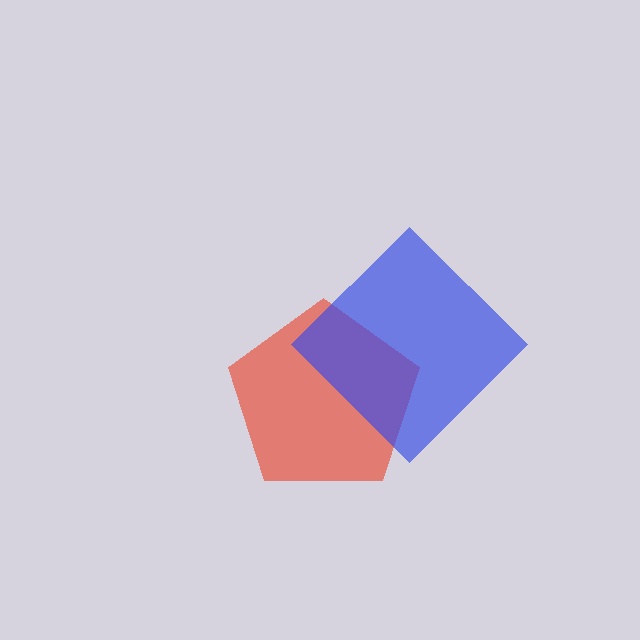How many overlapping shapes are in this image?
There are 2 overlapping shapes in the image.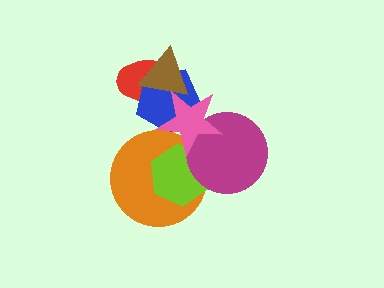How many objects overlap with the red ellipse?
3 objects overlap with the red ellipse.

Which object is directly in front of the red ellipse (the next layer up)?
The blue pentagon is directly in front of the red ellipse.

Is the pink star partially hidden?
No, no other shape covers it.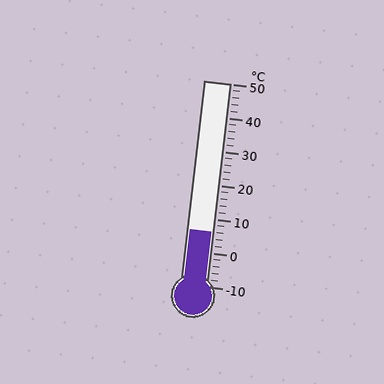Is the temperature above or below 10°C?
The temperature is below 10°C.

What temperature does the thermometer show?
The thermometer shows approximately 6°C.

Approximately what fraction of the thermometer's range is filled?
The thermometer is filled to approximately 25% of its range.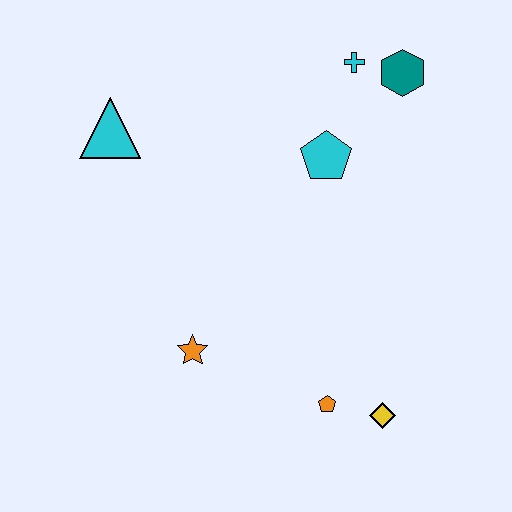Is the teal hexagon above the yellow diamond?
Yes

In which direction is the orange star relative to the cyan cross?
The orange star is below the cyan cross.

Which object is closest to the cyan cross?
The teal hexagon is closest to the cyan cross.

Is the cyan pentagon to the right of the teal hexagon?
No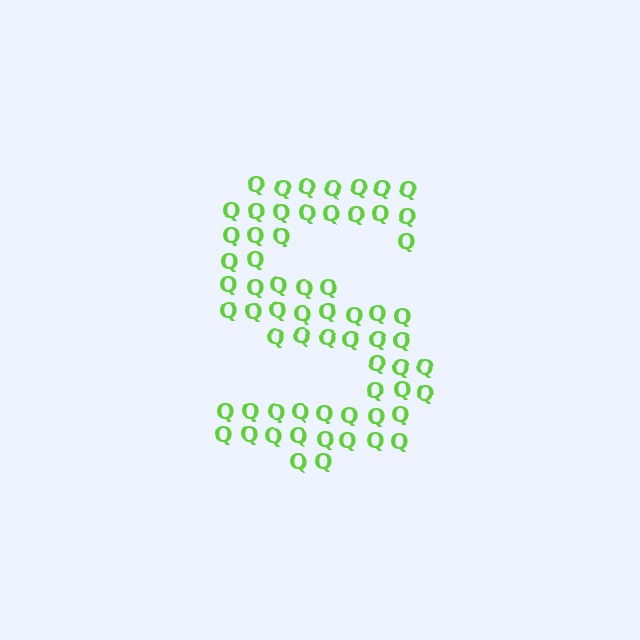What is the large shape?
The large shape is the letter S.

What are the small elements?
The small elements are letter Q's.